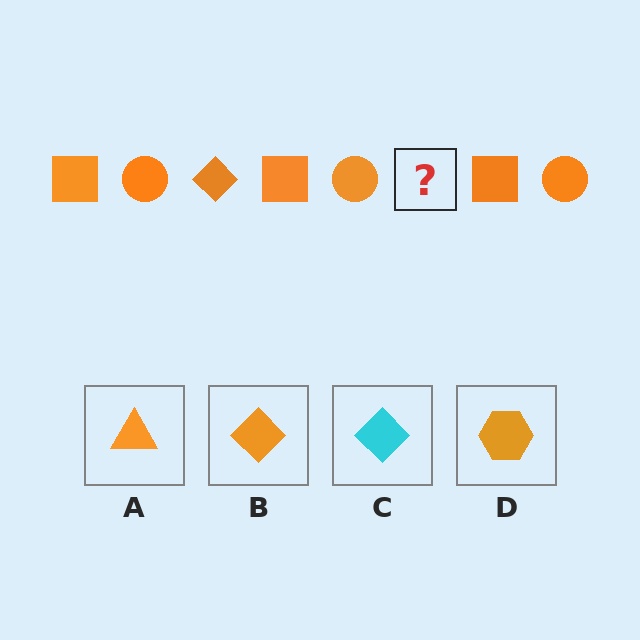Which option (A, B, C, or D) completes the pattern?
B.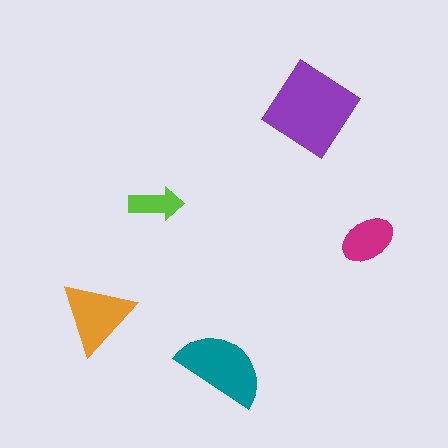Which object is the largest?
The purple diamond.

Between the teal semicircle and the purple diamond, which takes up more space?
The purple diamond.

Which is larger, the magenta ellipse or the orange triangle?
The orange triangle.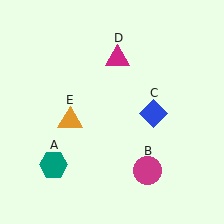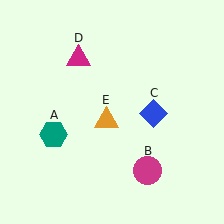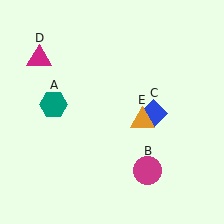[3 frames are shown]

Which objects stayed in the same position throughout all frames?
Magenta circle (object B) and blue diamond (object C) remained stationary.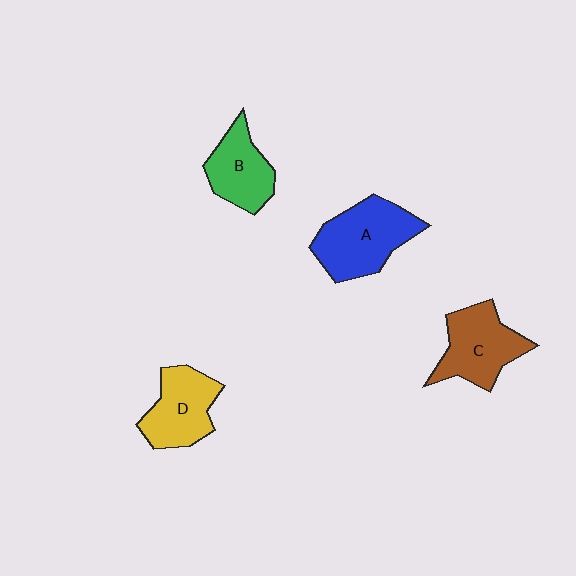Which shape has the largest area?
Shape A (blue).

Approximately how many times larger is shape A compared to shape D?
Approximately 1.3 times.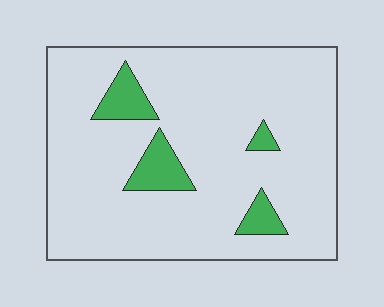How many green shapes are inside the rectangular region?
4.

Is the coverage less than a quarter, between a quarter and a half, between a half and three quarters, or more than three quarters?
Less than a quarter.